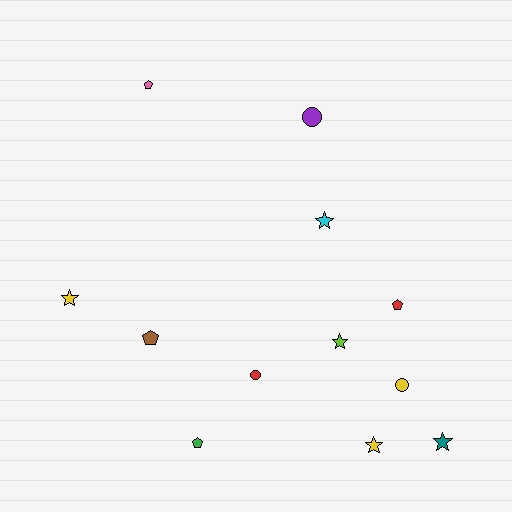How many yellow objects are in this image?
There are 3 yellow objects.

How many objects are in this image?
There are 12 objects.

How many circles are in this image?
There are 3 circles.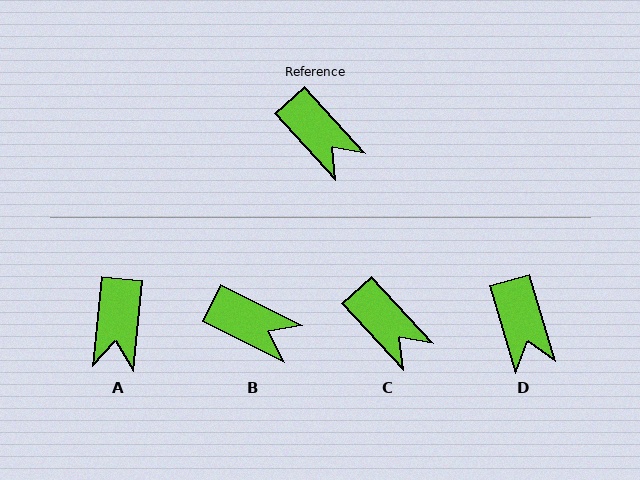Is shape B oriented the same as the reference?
No, it is off by about 21 degrees.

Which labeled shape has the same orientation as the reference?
C.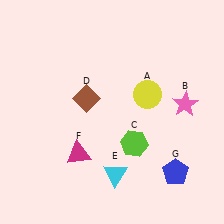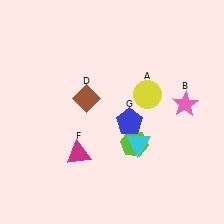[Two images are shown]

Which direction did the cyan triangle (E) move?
The cyan triangle (E) moved up.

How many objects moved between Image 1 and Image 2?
2 objects moved between the two images.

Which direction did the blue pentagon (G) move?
The blue pentagon (G) moved up.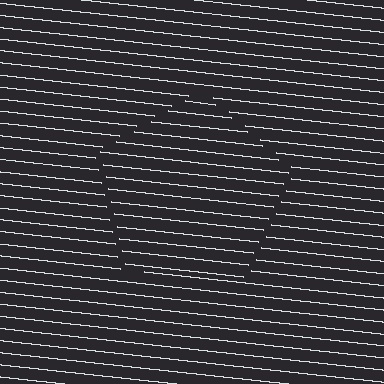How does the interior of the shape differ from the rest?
The interior of the shape contains the same grating, shifted by half a period — the contour is defined by the phase discontinuity where line-ends from the inner and outer gratings abut.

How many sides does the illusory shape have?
5 sides — the line-ends trace a pentagon.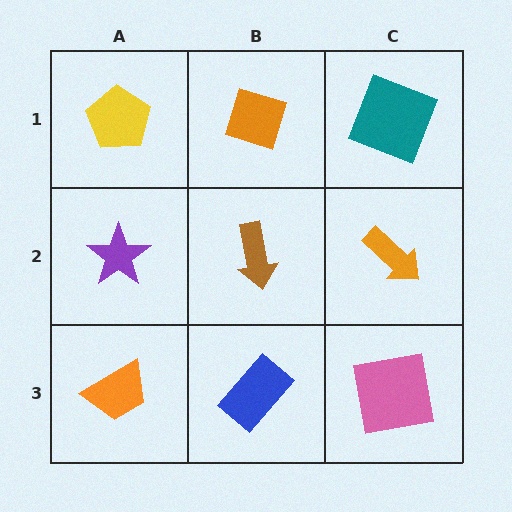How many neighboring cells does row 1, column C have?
2.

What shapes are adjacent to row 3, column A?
A purple star (row 2, column A), a blue rectangle (row 3, column B).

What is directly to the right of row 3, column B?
A pink square.